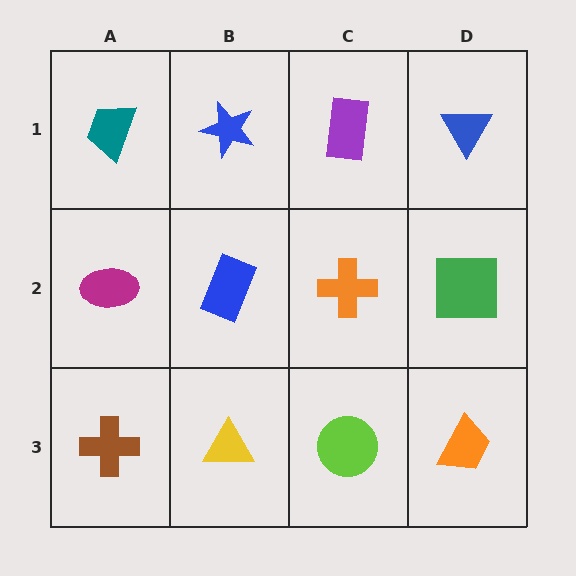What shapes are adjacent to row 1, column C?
An orange cross (row 2, column C), a blue star (row 1, column B), a blue triangle (row 1, column D).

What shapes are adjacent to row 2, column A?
A teal trapezoid (row 1, column A), a brown cross (row 3, column A), a blue rectangle (row 2, column B).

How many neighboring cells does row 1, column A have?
2.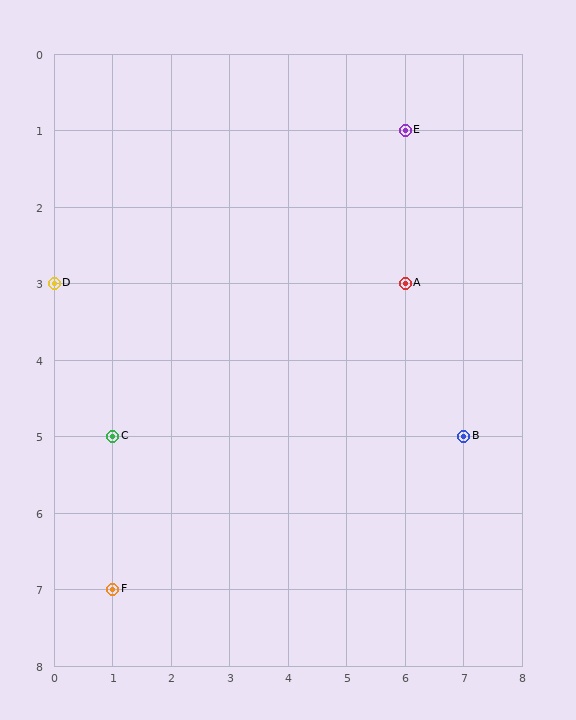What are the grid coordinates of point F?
Point F is at grid coordinates (1, 7).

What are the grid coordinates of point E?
Point E is at grid coordinates (6, 1).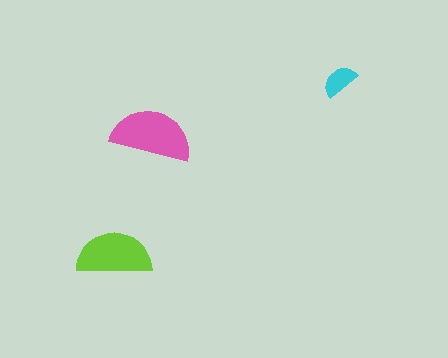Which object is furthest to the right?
The cyan semicircle is rightmost.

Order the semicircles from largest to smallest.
the pink one, the lime one, the cyan one.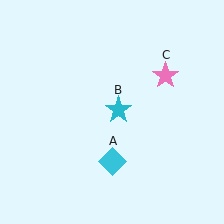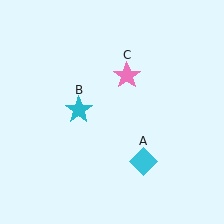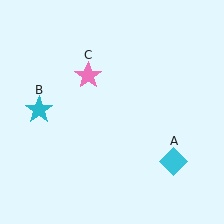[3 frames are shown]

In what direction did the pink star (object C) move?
The pink star (object C) moved left.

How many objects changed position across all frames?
3 objects changed position: cyan diamond (object A), cyan star (object B), pink star (object C).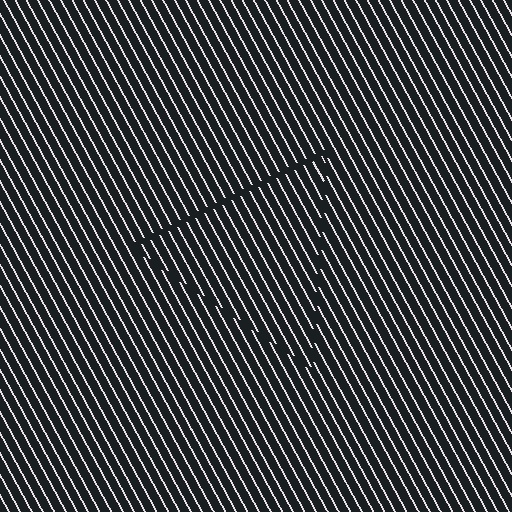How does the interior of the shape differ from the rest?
The interior of the shape contains the same grating, shifted by half a period — the contour is defined by the phase discontinuity where line-ends from the inner and outer gratings abut.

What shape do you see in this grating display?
An illusory triangle. The interior of the shape contains the same grating, shifted by half a period — the contour is defined by the phase discontinuity where line-ends from the inner and outer gratings abut.